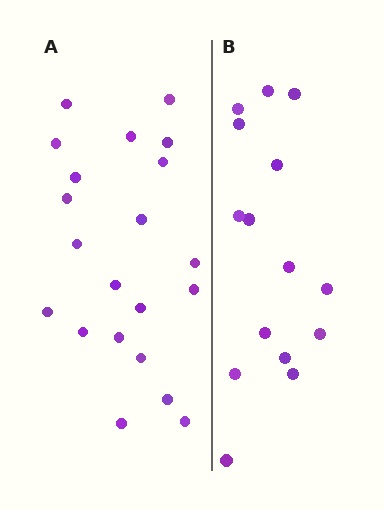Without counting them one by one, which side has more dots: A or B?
Region A (the left region) has more dots.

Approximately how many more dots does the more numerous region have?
Region A has about 6 more dots than region B.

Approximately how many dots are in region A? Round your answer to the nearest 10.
About 20 dots. (The exact count is 21, which rounds to 20.)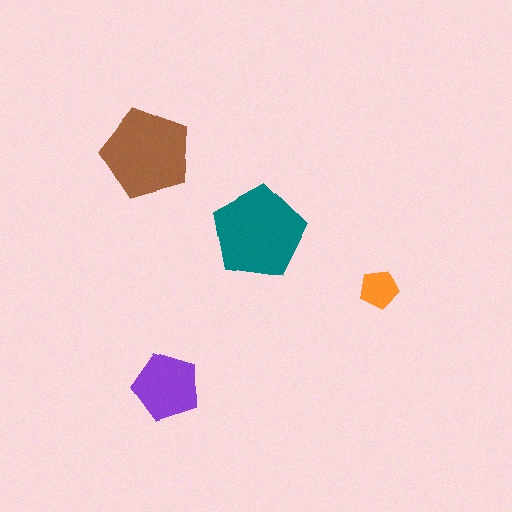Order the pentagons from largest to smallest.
the teal one, the brown one, the purple one, the orange one.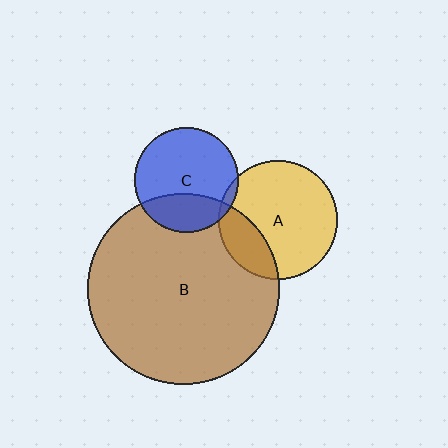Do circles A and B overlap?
Yes.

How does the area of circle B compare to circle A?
Approximately 2.6 times.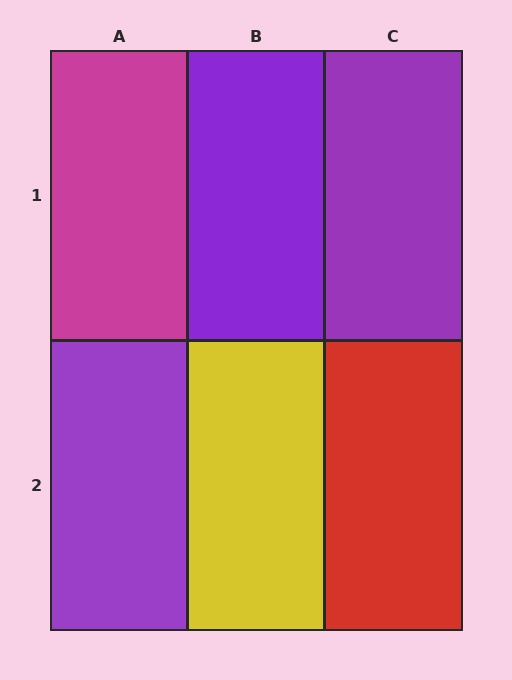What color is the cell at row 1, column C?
Purple.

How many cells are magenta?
1 cell is magenta.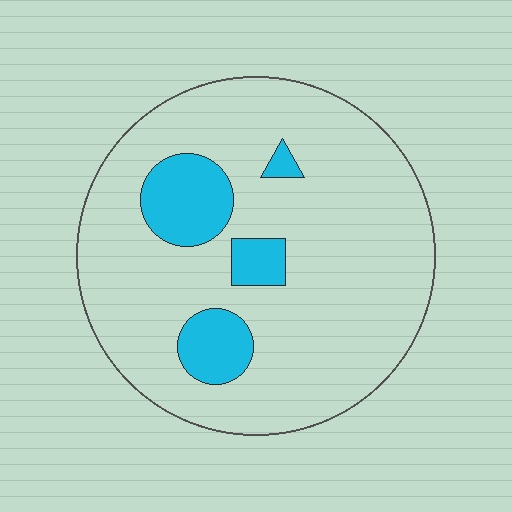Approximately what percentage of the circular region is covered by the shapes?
Approximately 15%.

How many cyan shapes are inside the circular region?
4.